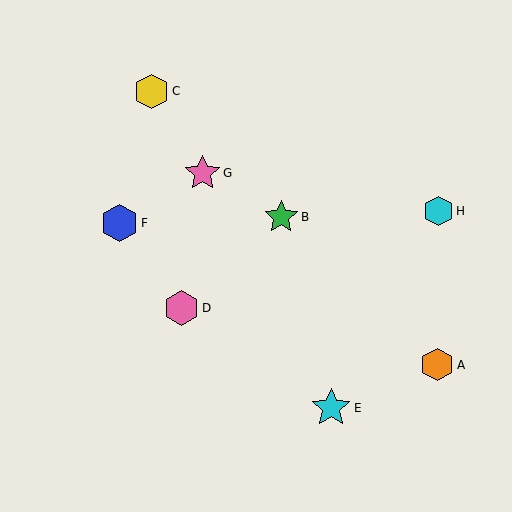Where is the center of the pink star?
The center of the pink star is at (203, 173).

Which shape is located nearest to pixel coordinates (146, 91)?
The yellow hexagon (labeled C) at (152, 91) is nearest to that location.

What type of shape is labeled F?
Shape F is a blue hexagon.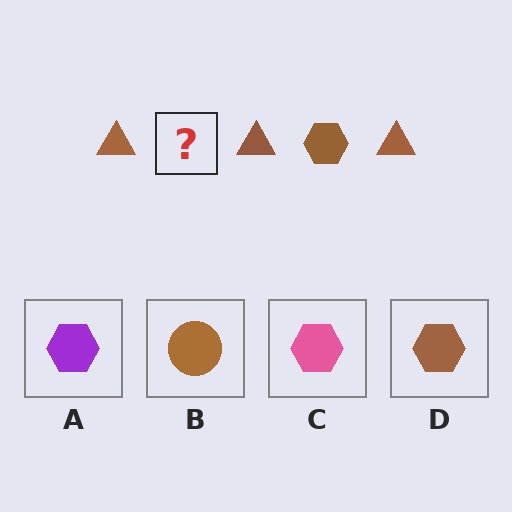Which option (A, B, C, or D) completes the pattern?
D.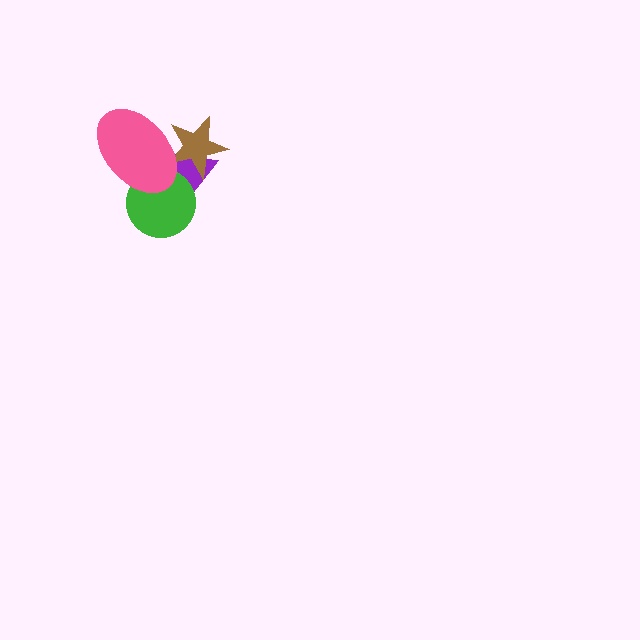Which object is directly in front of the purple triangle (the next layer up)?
The green circle is directly in front of the purple triangle.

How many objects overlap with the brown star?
2 objects overlap with the brown star.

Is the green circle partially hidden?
Yes, it is partially covered by another shape.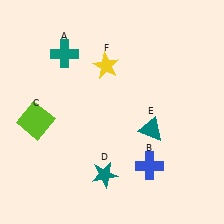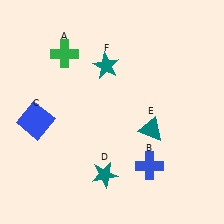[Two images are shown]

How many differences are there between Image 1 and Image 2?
There are 3 differences between the two images.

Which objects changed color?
A changed from teal to green. C changed from lime to blue. F changed from yellow to teal.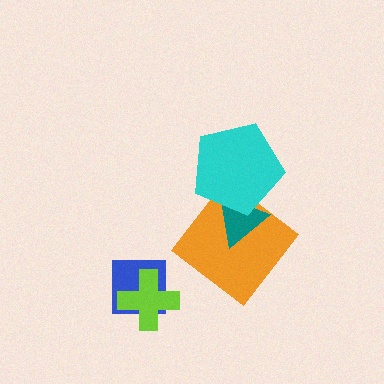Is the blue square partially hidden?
Yes, it is partially covered by another shape.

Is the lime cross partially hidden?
No, no other shape covers it.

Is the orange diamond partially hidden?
Yes, it is partially covered by another shape.